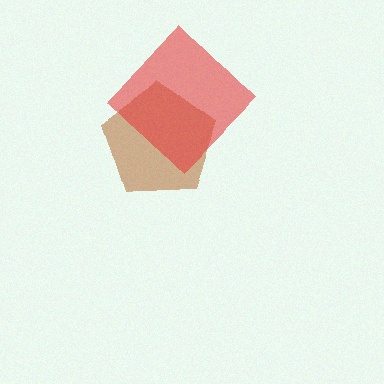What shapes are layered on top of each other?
The layered shapes are: a brown pentagon, a red diamond.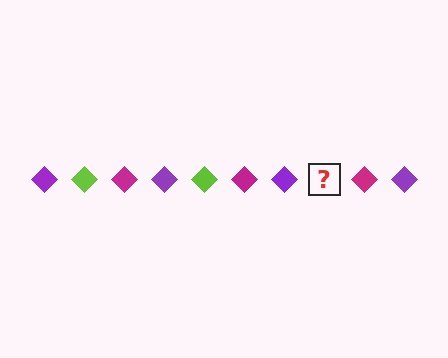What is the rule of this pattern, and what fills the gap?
The rule is that the pattern cycles through purple, lime, magenta diamonds. The gap should be filled with a lime diamond.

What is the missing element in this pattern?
The missing element is a lime diamond.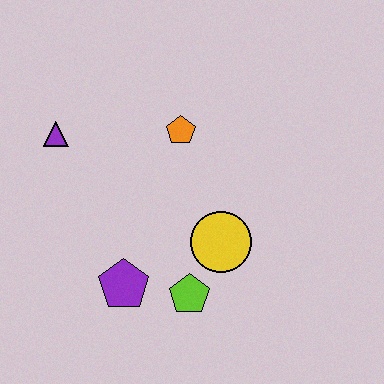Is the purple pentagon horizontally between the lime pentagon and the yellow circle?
No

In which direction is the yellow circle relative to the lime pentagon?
The yellow circle is above the lime pentagon.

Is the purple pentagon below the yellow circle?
Yes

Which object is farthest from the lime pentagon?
The purple triangle is farthest from the lime pentagon.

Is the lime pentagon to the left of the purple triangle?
No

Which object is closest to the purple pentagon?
The lime pentagon is closest to the purple pentagon.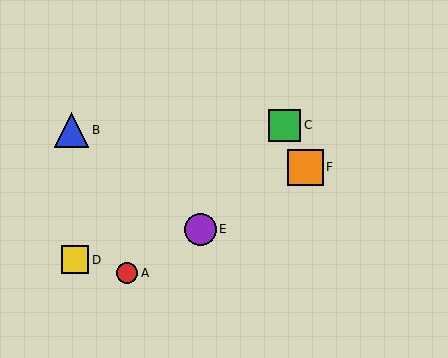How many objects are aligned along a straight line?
3 objects (A, E, F) are aligned along a straight line.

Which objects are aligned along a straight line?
Objects A, E, F are aligned along a straight line.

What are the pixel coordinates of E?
Object E is at (201, 229).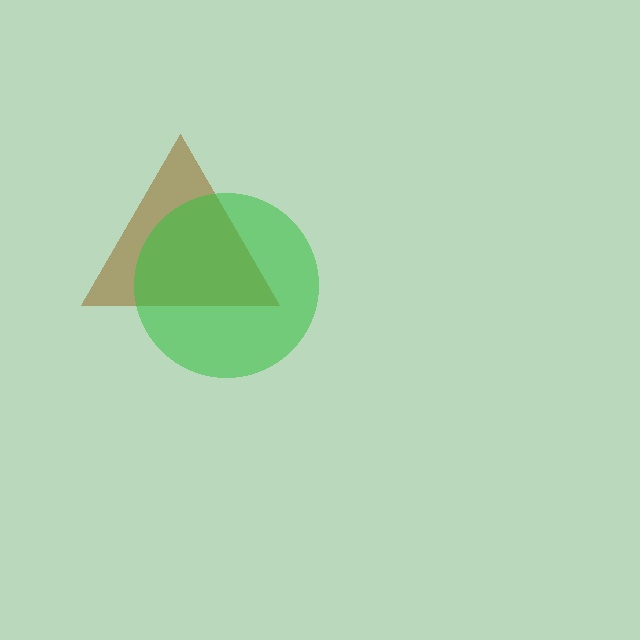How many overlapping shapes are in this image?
There are 2 overlapping shapes in the image.